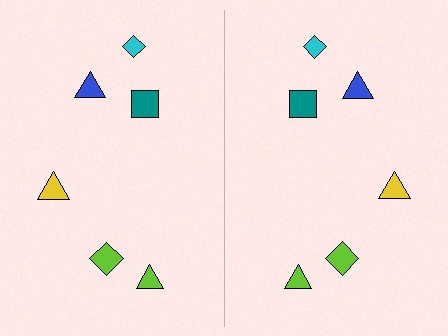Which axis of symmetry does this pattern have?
The pattern has a vertical axis of symmetry running through the center of the image.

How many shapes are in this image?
There are 12 shapes in this image.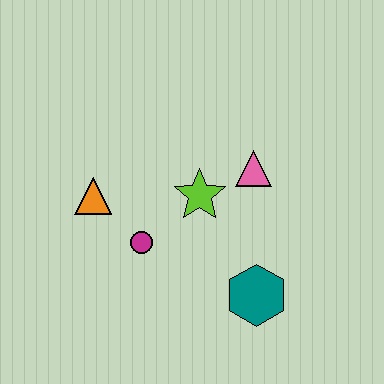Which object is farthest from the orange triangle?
The teal hexagon is farthest from the orange triangle.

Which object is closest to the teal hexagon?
The lime star is closest to the teal hexagon.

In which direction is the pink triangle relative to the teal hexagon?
The pink triangle is above the teal hexagon.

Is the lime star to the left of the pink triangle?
Yes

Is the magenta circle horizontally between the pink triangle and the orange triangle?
Yes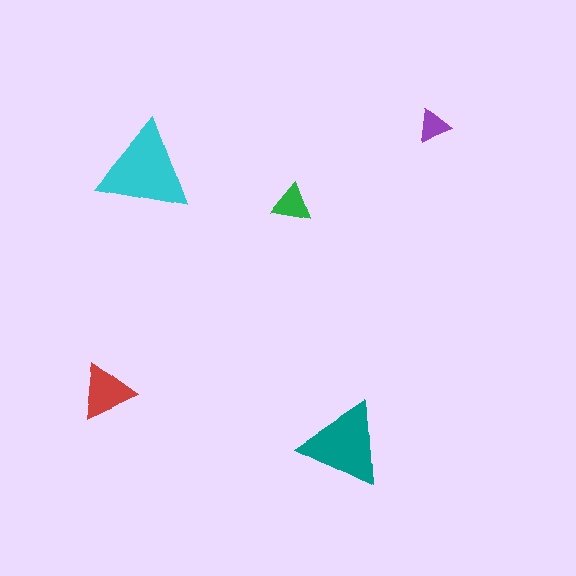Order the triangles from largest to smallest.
the cyan one, the teal one, the red one, the green one, the purple one.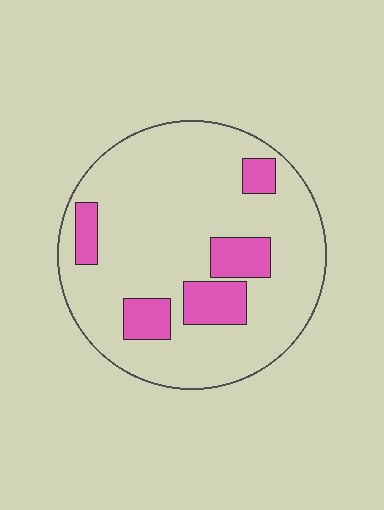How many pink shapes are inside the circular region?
5.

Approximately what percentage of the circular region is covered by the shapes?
Approximately 15%.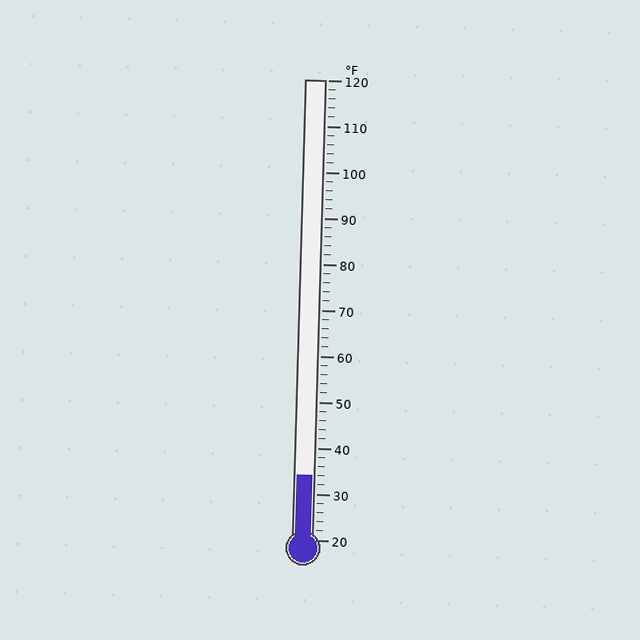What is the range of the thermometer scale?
The thermometer scale ranges from 20°F to 120°F.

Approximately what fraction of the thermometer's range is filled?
The thermometer is filled to approximately 15% of its range.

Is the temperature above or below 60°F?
The temperature is below 60°F.